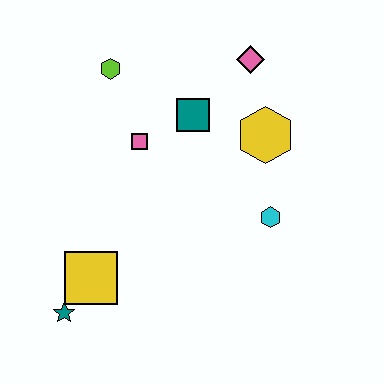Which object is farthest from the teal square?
The teal star is farthest from the teal square.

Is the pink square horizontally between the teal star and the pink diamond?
Yes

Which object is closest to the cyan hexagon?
The yellow hexagon is closest to the cyan hexagon.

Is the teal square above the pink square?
Yes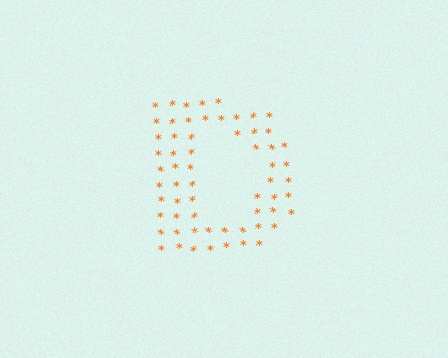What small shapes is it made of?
It is made of small asterisks.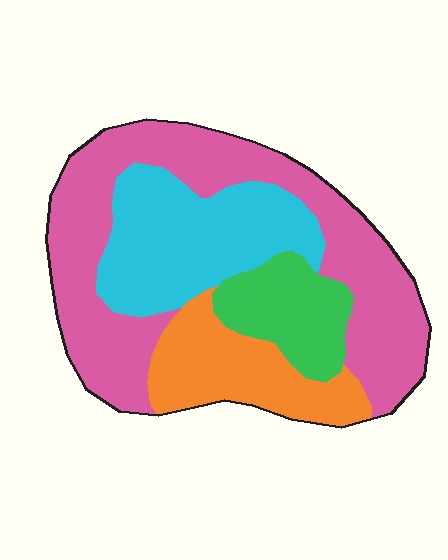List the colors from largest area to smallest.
From largest to smallest: pink, cyan, orange, green.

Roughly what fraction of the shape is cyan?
Cyan covers roughly 25% of the shape.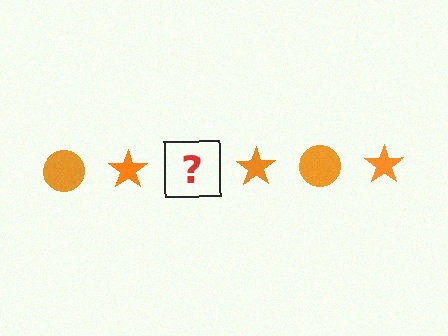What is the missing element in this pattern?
The missing element is an orange circle.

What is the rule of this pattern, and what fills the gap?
The rule is that the pattern cycles through circle, star shapes in orange. The gap should be filled with an orange circle.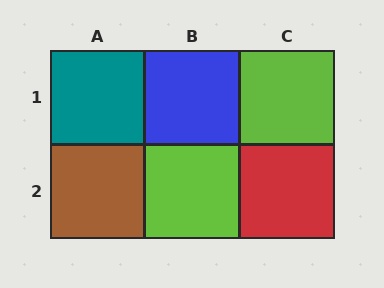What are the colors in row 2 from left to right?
Brown, lime, red.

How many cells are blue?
1 cell is blue.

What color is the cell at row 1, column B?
Blue.